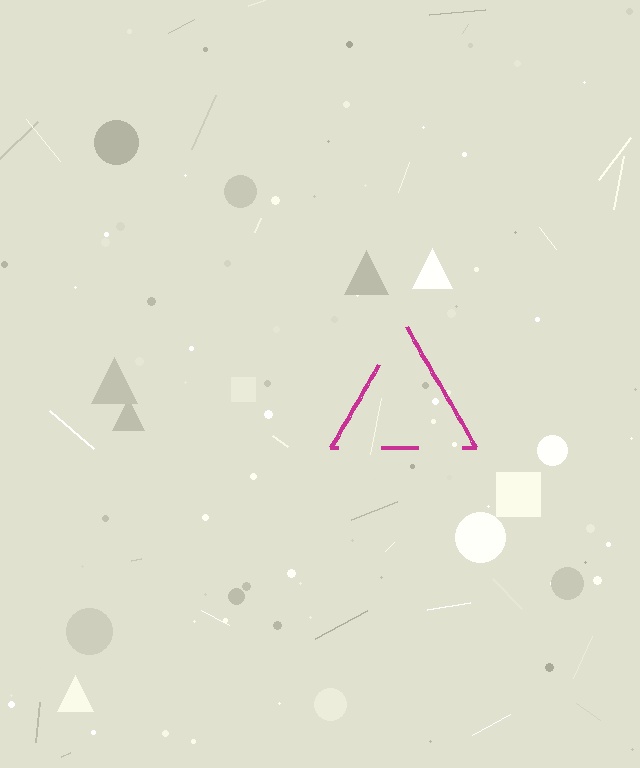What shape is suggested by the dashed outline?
The dashed outline suggests a triangle.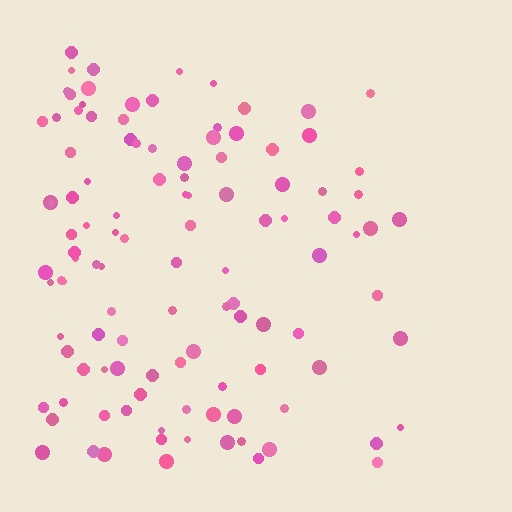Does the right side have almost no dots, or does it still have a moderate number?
Still a moderate number, just noticeably fewer than the left.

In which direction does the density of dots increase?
From right to left, with the left side densest.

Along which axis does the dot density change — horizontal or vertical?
Horizontal.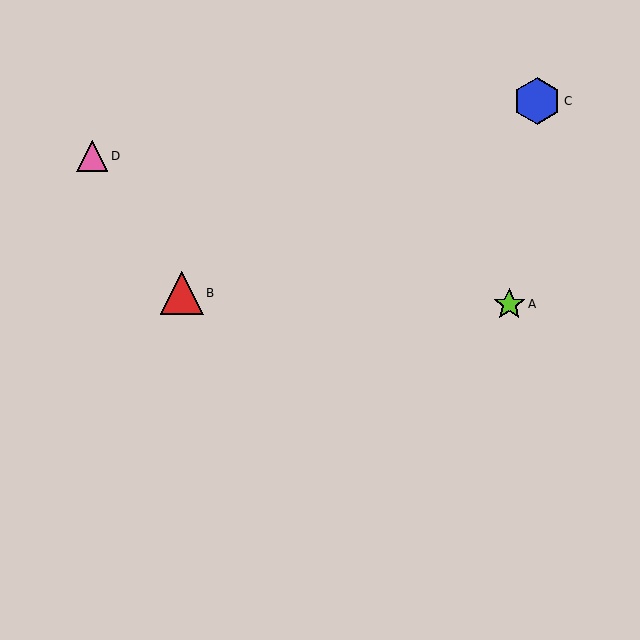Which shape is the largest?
The blue hexagon (labeled C) is the largest.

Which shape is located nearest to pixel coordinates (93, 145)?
The pink triangle (labeled D) at (92, 156) is nearest to that location.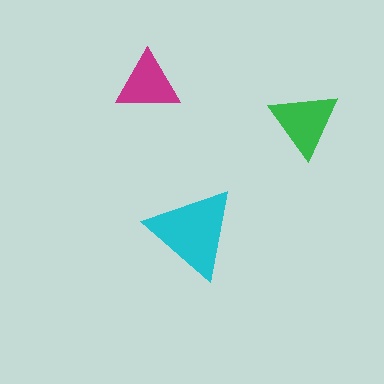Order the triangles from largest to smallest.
the cyan one, the green one, the magenta one.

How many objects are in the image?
There are 3 objects in the image.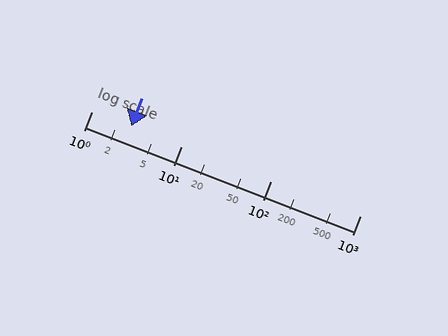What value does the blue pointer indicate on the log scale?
The pointer indicates approximately 2.8.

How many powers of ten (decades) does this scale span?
The scale spans 3 decades, from 1 to 1000.